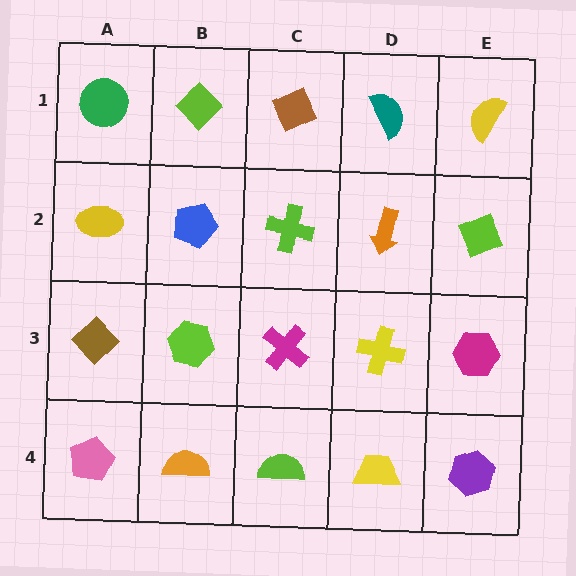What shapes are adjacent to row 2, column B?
A lime diamond (row 1, column B), a lime hexagon (row 3, column B), a yellow ellipse (row 2, column A), a lime cross (row 2, column C).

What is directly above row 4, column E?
A magenta hexagon.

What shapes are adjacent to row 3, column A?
A yellow ellipse (row 2, column A), a pink pentagon (row 4, column A), a lime hexagon (row 3, column B).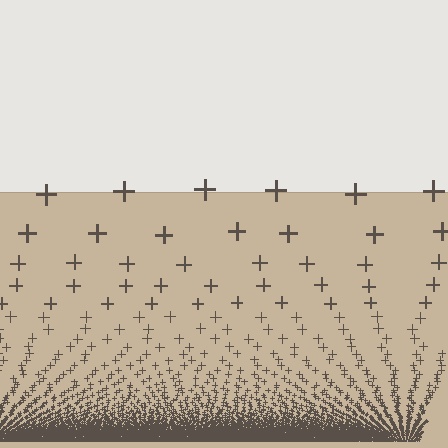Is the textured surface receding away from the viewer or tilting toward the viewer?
The surface appears to tilt toward the viewer. Texture elements get larger and sparser toward the top.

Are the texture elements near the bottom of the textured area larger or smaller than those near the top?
Smaller. The gradient is inverted — elements near the bottom are smaller and denser.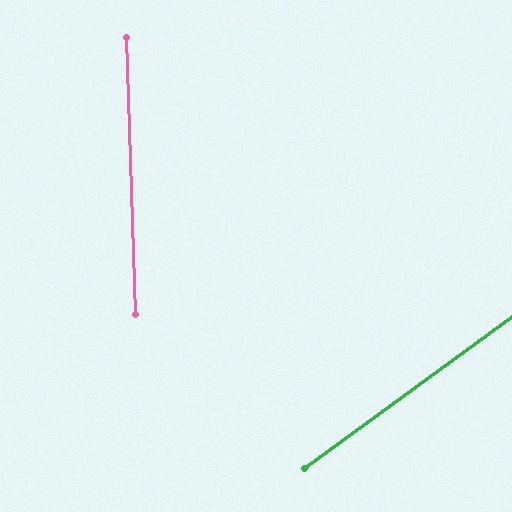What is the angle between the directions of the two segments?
Approximately 56 degrees.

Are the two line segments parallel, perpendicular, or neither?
Neither parallel nor perpendicular — they differ by about 56°.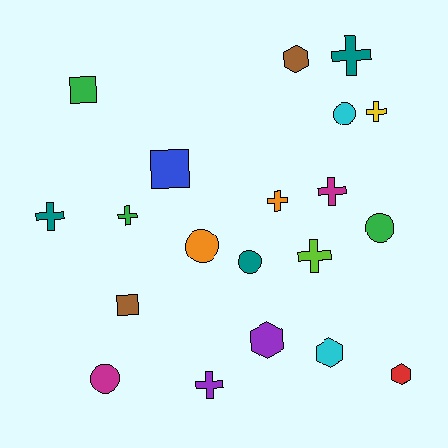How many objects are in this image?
There are 20 objects.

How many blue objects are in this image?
There is 1 blue object.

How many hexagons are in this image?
There are 4 hexagons.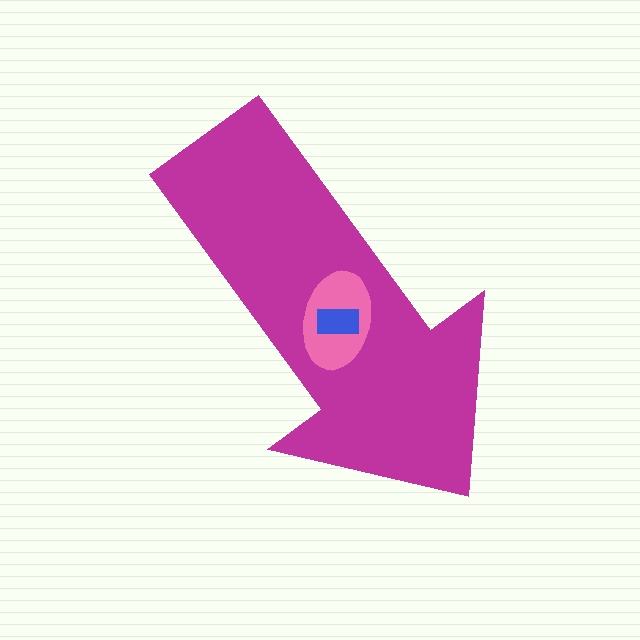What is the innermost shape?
The blue rectangle.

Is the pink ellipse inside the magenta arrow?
Yes.